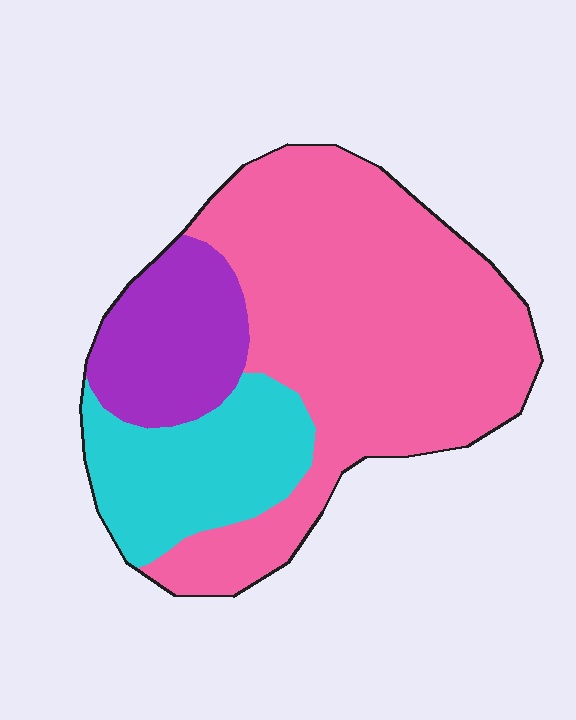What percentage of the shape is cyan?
Cyan takes up about one fifth (1/5) of the shape.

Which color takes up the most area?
Pink, at roughly 60%.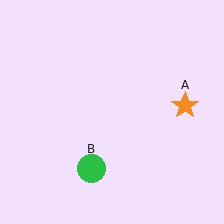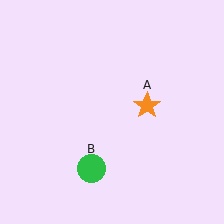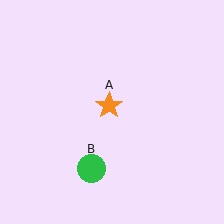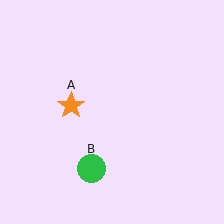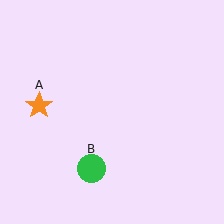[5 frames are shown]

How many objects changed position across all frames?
1 object changed position: orange star (object A).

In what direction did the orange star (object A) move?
The orange star (object A) moved left.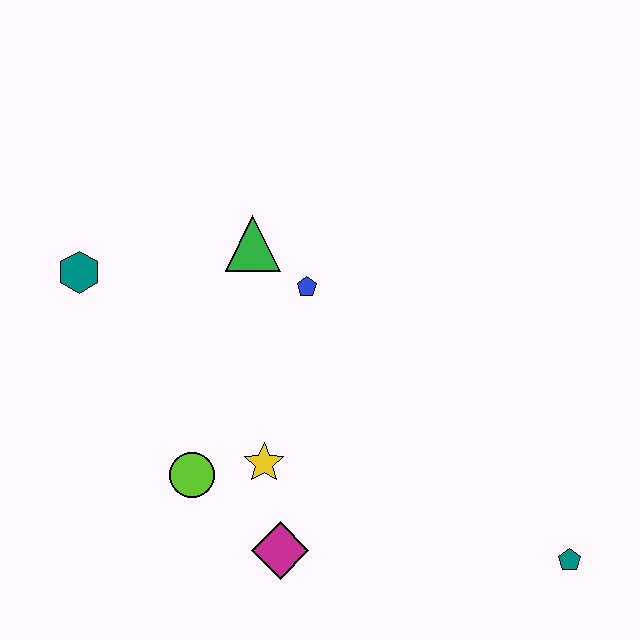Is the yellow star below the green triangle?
Yes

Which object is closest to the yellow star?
The lime circle is closest to the yellow star.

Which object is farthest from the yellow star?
The teal pentagon is farthest from the yellow star.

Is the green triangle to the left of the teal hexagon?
No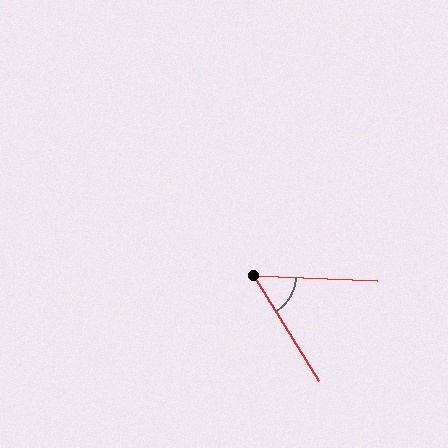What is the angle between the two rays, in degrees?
Approximately 56 degrees.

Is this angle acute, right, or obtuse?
It is acute.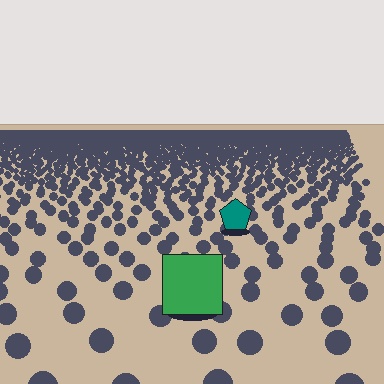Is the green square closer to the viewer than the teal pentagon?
Yes. The green square is closer — you can tell from the texture gradient: the ground texture is coarser near it.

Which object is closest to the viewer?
The green square is closest. The texture marks near it are larger and more spread out.